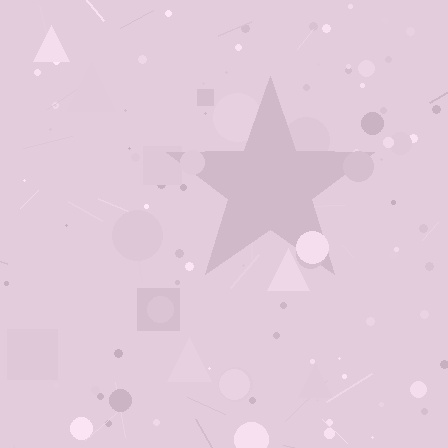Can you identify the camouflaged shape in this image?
The camouflaged shape is a star.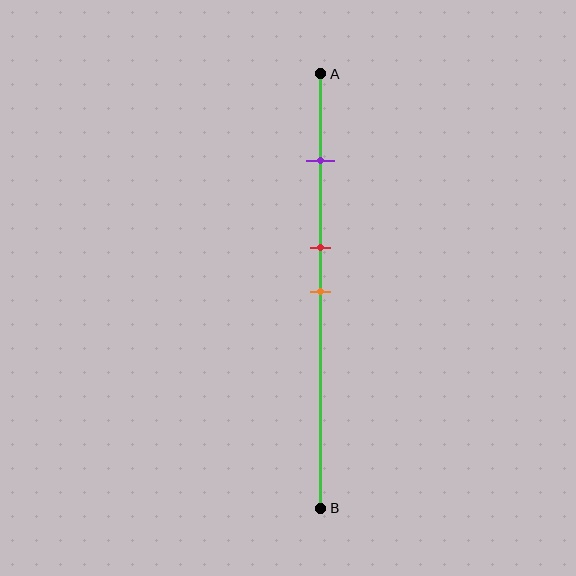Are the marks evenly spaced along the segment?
No, the marks are not evenly spaced.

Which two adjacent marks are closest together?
The red and orange marks are the closest adjacent pair.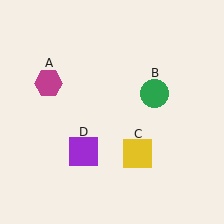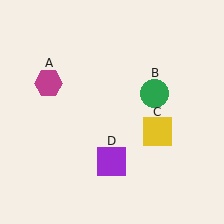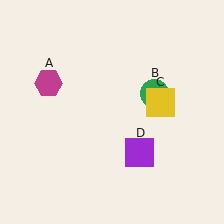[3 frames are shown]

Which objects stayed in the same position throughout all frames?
Magenta hexagon (object A) and green circle (object B) remained stationary.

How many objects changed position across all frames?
2 objects changed position: yellow square (object C), purple square (object D).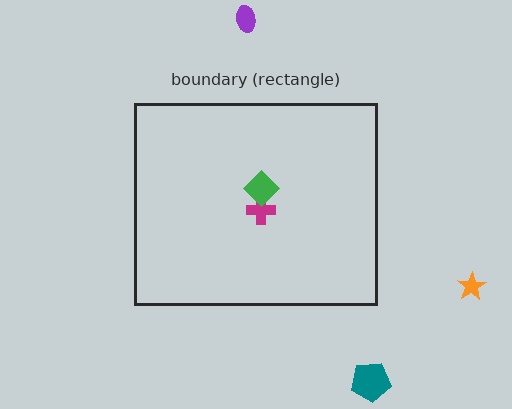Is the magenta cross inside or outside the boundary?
Inside.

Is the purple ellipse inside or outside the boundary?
Outside.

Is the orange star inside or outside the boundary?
Outside.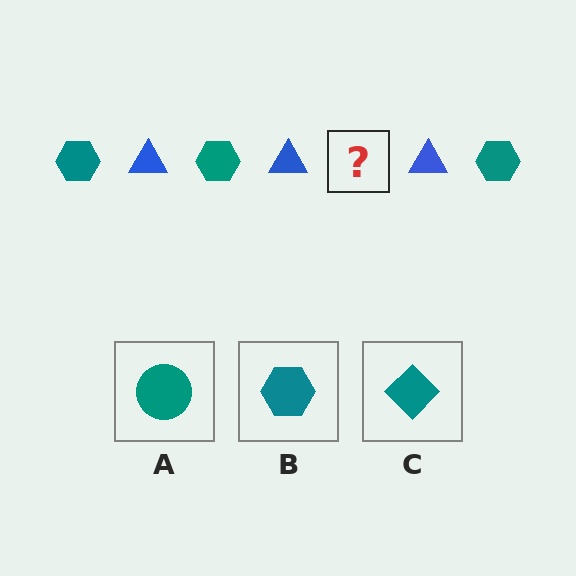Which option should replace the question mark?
Option B.